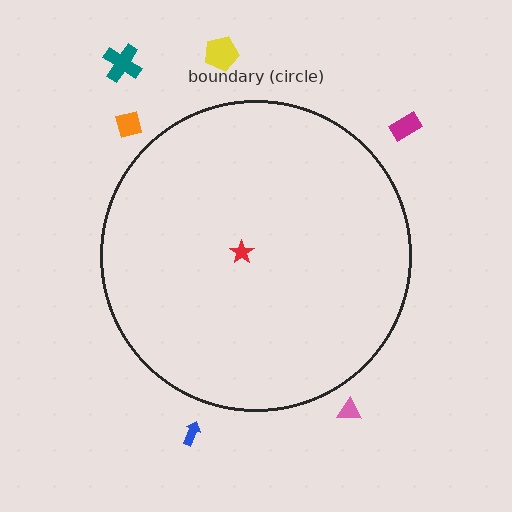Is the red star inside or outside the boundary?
Inside.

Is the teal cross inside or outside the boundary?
Outside.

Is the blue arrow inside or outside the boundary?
Outside.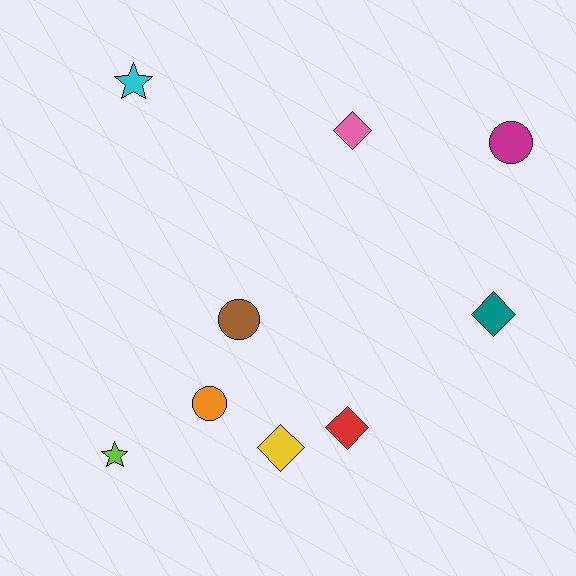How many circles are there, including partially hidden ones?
There are 3 circles.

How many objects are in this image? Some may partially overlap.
There are 9 objects.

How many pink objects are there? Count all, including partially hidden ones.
There is 1 pink object.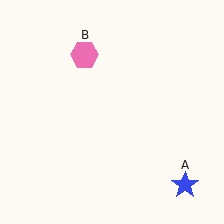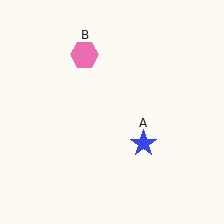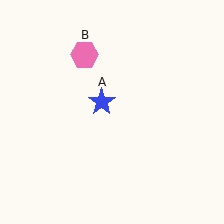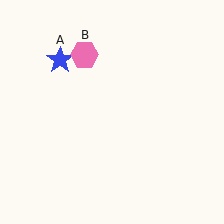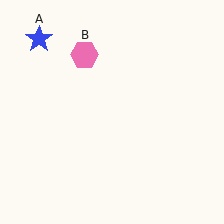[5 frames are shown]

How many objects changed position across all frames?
1 object changed position: blue star (object A).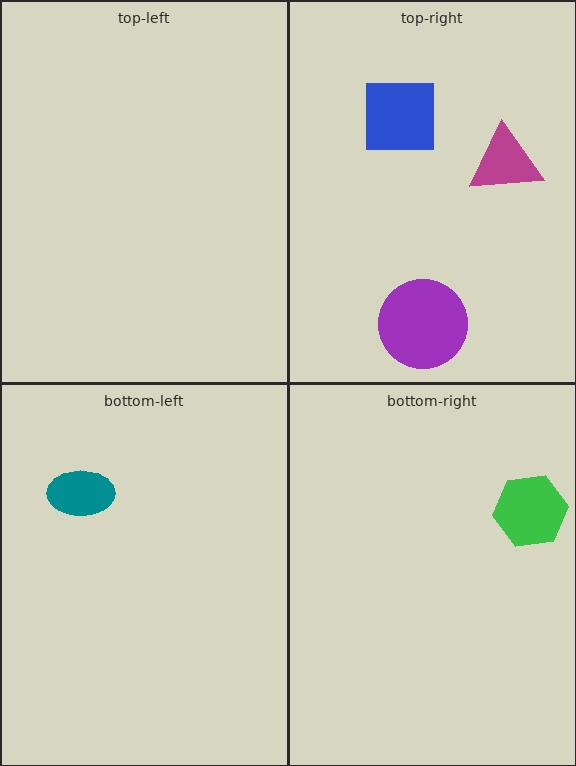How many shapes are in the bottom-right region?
1.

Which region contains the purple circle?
The top-right region.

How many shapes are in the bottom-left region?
1.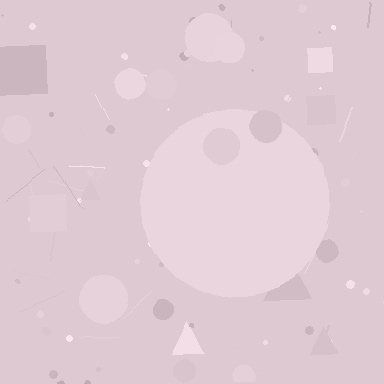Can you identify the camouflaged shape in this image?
The camouflaged shape is a circle.